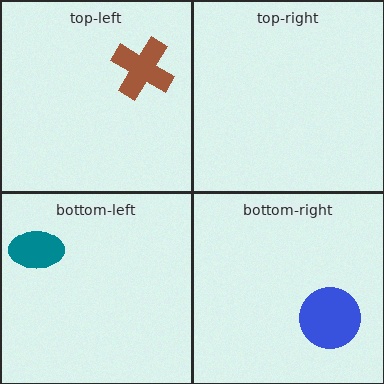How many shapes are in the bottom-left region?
1.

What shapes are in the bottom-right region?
The blue circle.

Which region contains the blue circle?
The bottom-right region.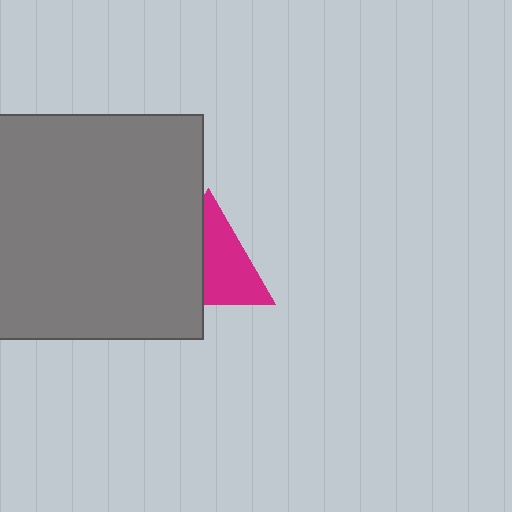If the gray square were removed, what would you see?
You would see the complete magenta triangle.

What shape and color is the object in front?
The object in front is a gray square.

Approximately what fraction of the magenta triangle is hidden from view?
Roughly 43% of the magenta triangle is hidden behind the gray square.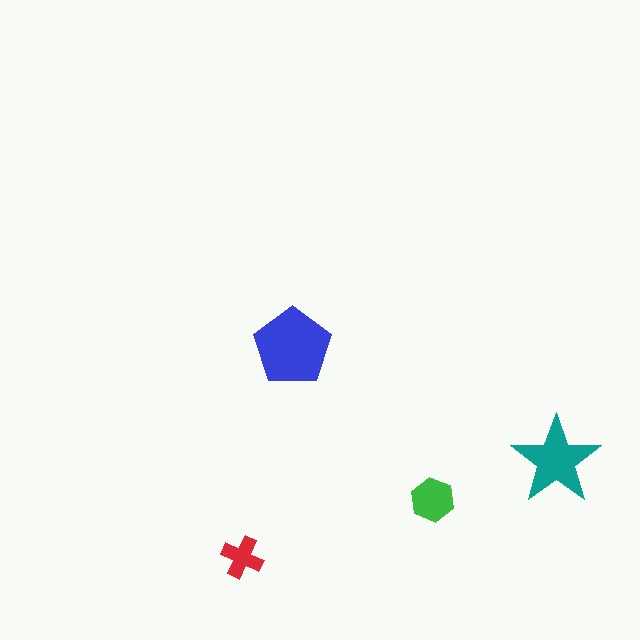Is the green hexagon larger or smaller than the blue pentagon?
Smaller.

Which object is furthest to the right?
The teal star is rightmost.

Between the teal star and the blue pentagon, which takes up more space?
The blue pentagon.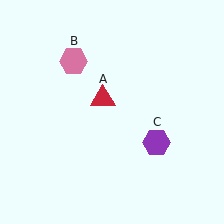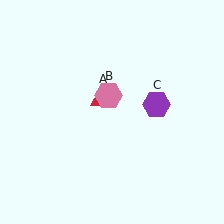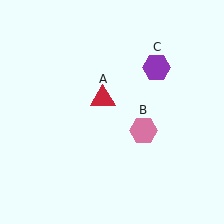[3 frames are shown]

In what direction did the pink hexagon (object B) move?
The pink hexagon (object B) moved down and to the right.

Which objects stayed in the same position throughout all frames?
Red triangle (object A) remained stationary.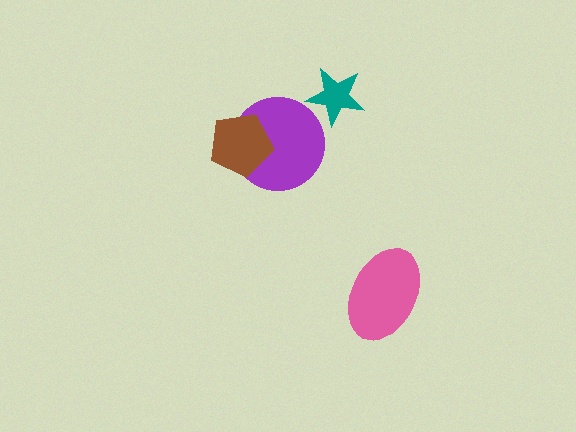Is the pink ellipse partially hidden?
No, no other shape covers it.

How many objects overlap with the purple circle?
1 object overlaps with the purple circle.